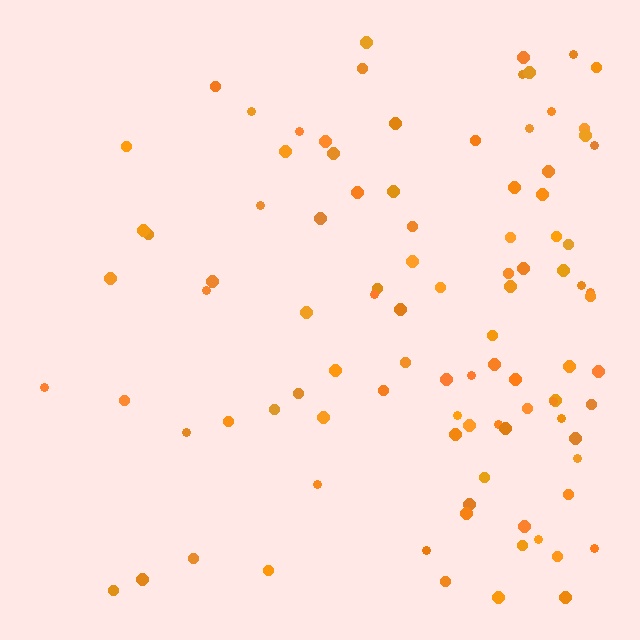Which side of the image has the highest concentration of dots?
The right.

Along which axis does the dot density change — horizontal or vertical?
Horizontal.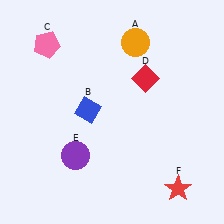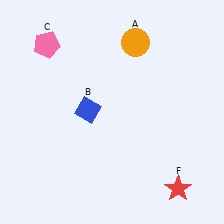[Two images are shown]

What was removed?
The purple circle (E), the red diamond (D) were removed in Image 2.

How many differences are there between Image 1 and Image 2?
There are 2 differences between the two images.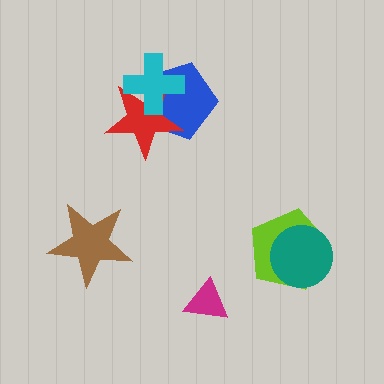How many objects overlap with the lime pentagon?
1 object overlaps with the lime pentagon.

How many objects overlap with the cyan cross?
2 objects overlap with the cyan cross.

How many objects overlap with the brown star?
0 objects overlap with the brown star.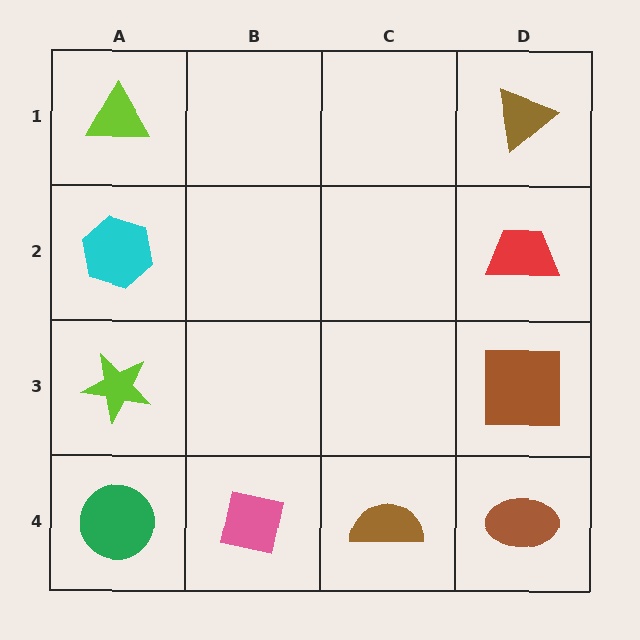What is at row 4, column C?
A brown semicircle.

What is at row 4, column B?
A pink square.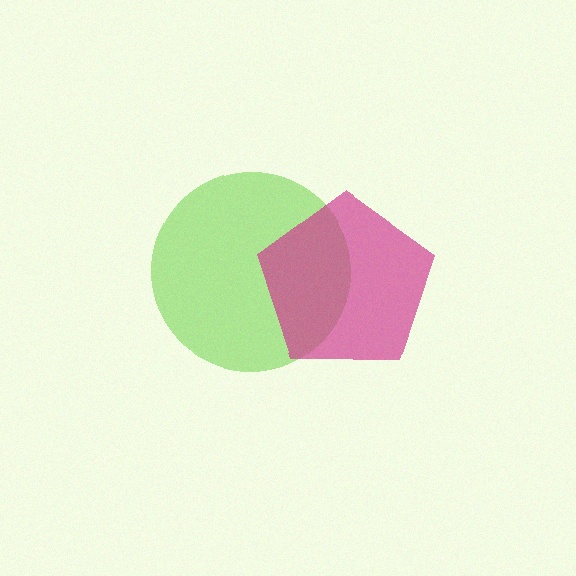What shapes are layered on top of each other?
The layered shapes are: a lime circle, a magenta pentagon.